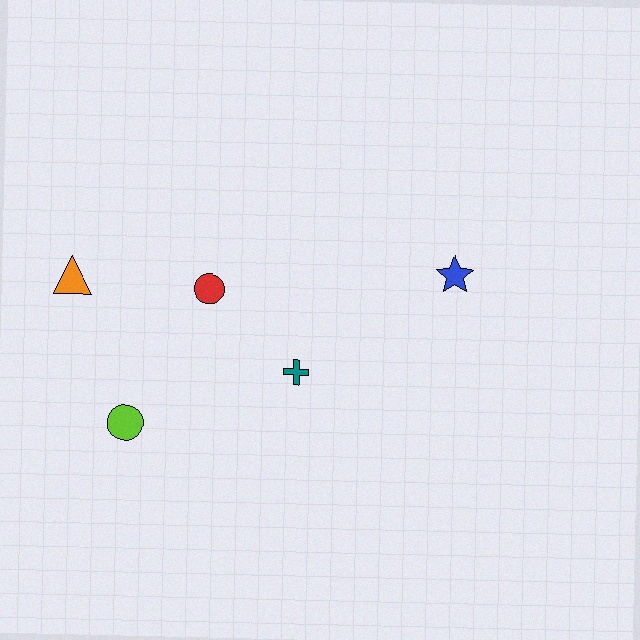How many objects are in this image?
There are 5 objects.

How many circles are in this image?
There are 2 circles.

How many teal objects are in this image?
There is 1 teal object.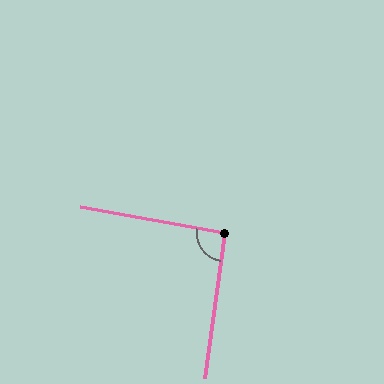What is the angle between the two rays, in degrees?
Approximately 92 degrees.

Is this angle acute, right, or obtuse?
It is approximately a right angle.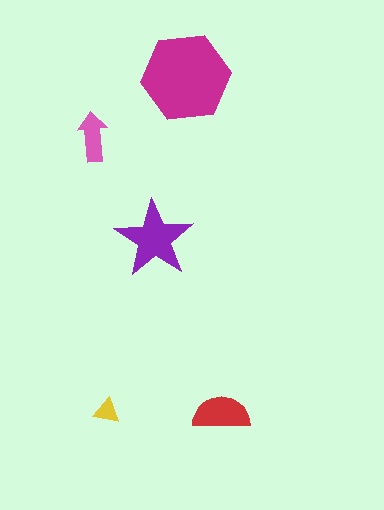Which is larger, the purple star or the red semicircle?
The purple star.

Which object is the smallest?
The yellow triangle.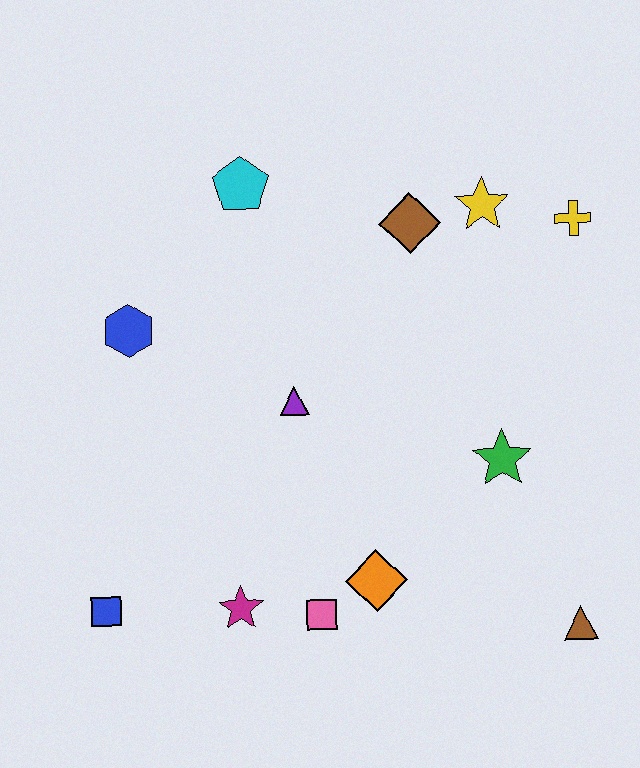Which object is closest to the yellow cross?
The yellow star is closest to the yellow cross.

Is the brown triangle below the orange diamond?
Yes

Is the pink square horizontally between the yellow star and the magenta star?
Yes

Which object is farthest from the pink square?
The yellow cross is farthest from the pink square.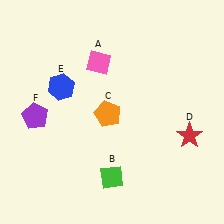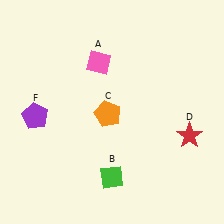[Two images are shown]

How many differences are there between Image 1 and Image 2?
There is 1 difference between the two images.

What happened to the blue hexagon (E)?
The blue hexagon (E) was removed in Image 2. It was in the top-left area of Image 1.